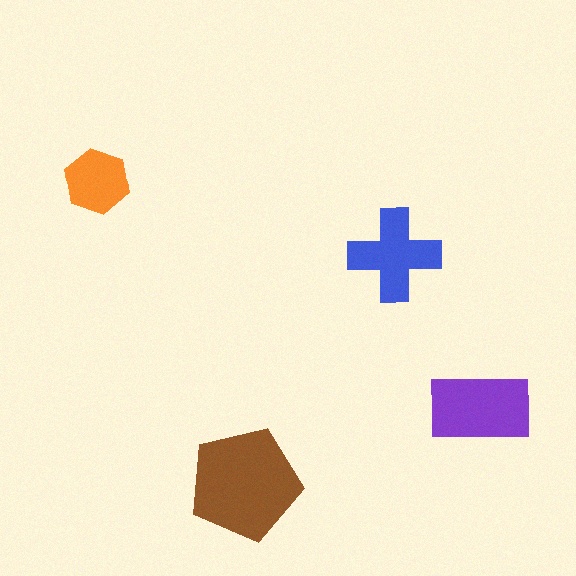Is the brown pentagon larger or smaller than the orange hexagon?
Larger.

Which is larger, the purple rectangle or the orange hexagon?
The purple rectangle.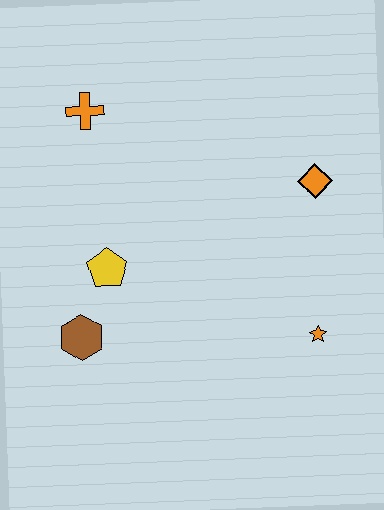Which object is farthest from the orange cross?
The orange star is farthest from the orange cross.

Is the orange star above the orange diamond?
No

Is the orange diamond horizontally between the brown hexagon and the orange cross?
No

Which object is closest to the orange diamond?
The orange star is closest to the orange diamond.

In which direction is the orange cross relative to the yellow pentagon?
The orange cross is above the yellow pentagon.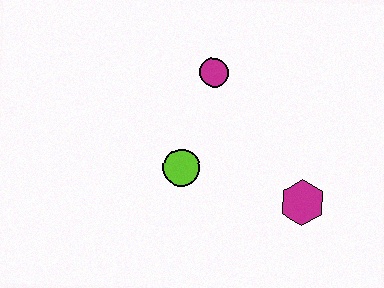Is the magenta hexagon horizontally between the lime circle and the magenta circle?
No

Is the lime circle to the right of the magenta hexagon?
No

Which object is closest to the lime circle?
The magenta circle is closest to the lime circle.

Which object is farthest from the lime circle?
The magenta hexagon is farthest from the lime circle.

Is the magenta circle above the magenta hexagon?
Yes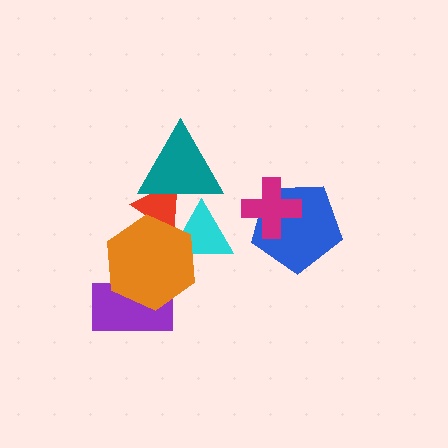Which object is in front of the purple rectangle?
The orange hexagon is in front of the purple rectangle.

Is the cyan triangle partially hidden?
Yes, it is partially covered by another shape.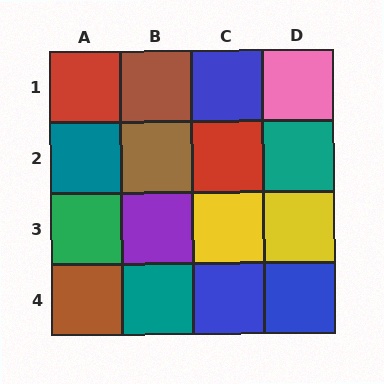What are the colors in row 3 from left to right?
Green, purple, yellow, yellow.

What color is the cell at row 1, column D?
Pink.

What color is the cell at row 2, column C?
Red.